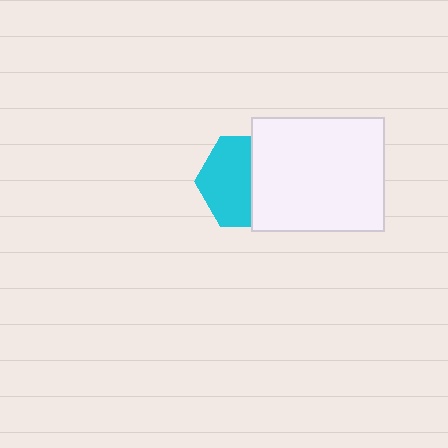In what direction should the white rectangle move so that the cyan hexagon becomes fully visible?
The white rectangle should move right. That is the shortest direction to clear the overlap and leave the cyan hexagon fully visible.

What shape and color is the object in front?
The object in front is a white rectangle.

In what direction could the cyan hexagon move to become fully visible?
The cyan hexagon could move left. That would shift it out from behind the white rectangle entirely.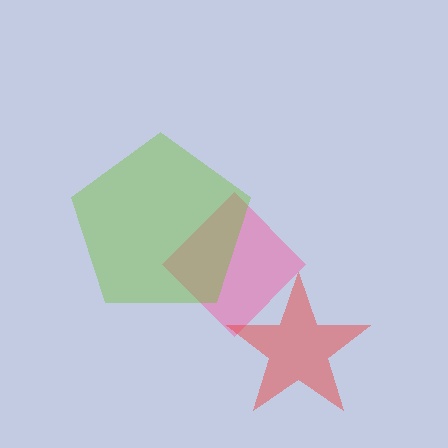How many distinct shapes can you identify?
There are 3 distinct shapes: a pink diamond, a red star, a lime pentagon.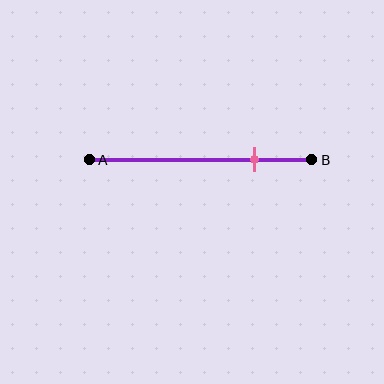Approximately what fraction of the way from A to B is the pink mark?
The pink mark is approximately 75% of the way from A to B.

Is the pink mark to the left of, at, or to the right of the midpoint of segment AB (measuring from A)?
The pink mark is to the right of the midpoint of segment AB.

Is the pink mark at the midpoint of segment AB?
No, the mark is at about 75% from A, not at the 50% midpoint.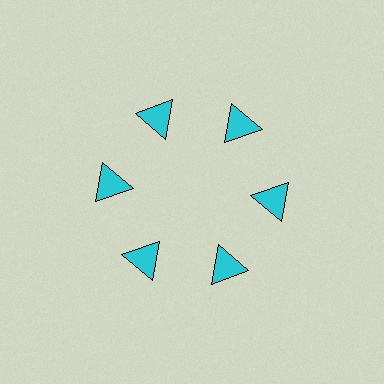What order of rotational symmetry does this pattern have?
This pattern has 6-fold rotational symmetry.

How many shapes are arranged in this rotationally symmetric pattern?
There are 6 shapes, arranged in 6 groups of 1.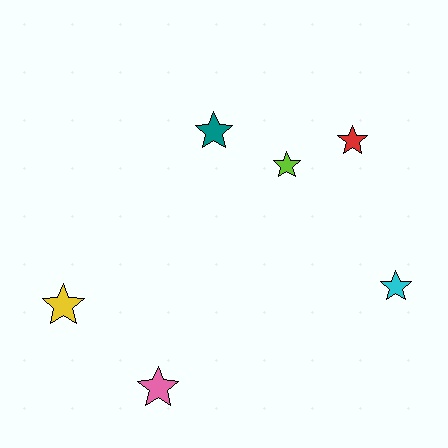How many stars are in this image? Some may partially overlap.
There are 6 stars.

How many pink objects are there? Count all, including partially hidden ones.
There is 1 pink object.